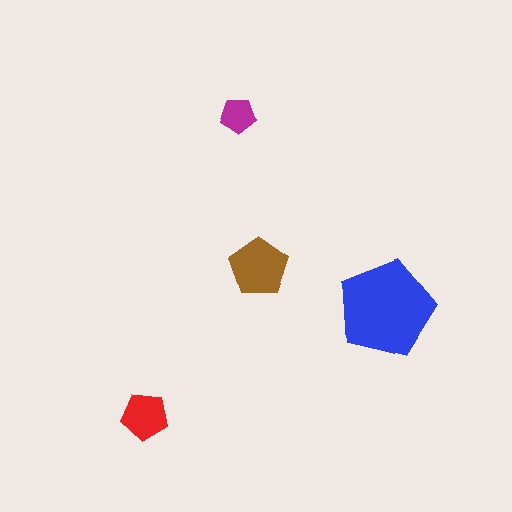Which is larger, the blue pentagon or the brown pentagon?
The blue one.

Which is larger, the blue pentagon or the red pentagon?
The blue one.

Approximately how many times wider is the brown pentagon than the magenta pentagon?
About 1.5 times wider.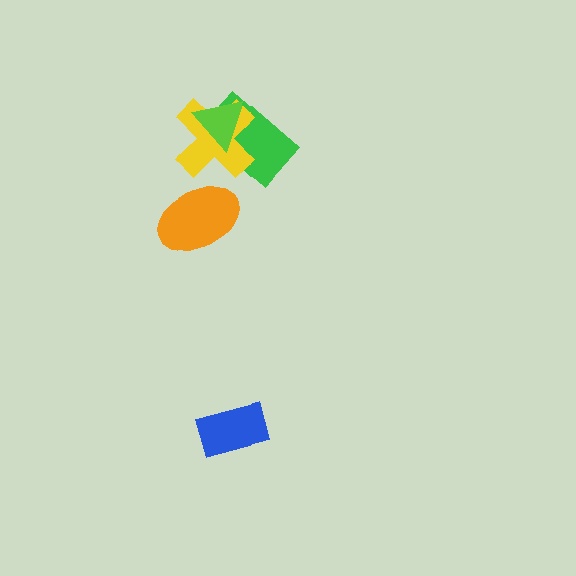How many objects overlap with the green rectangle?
2 objects overlap with the green rectangle.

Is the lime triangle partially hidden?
No, no other shape covers it.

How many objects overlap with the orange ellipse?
0 objects overlap with the orange ellipse.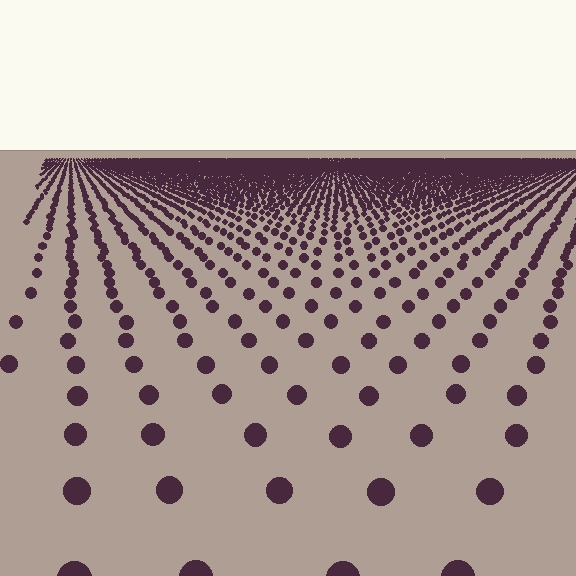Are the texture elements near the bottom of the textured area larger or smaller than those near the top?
Larger. Near the bottom, elements are closer to the viewer and appear at a bigger on-screen size.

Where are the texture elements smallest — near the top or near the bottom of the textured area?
Near the top.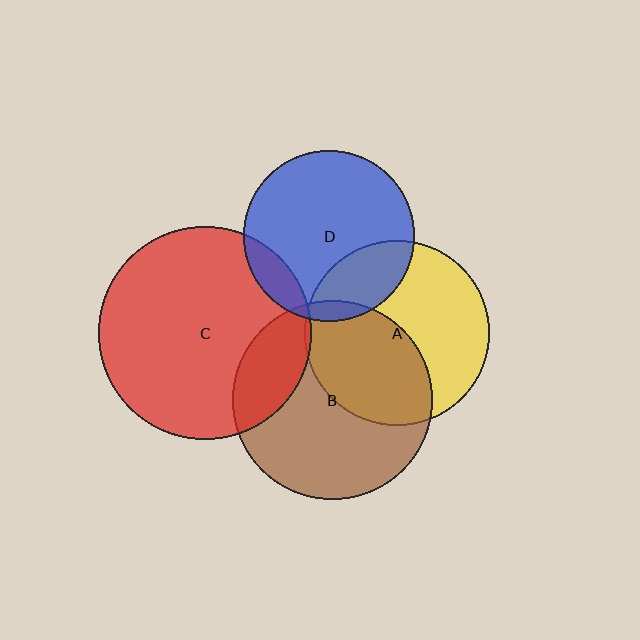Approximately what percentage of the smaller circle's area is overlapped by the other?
Approximately 10%.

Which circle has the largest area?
Circle C (red).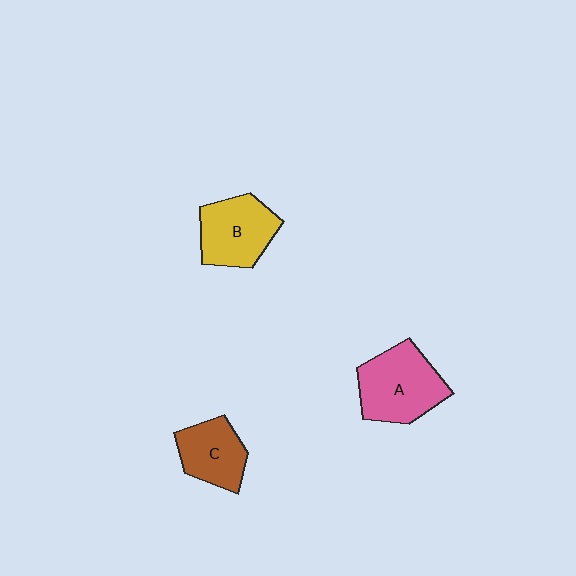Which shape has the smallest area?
Shape C (brown).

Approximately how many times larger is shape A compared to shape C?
Approximately 1.4 times.